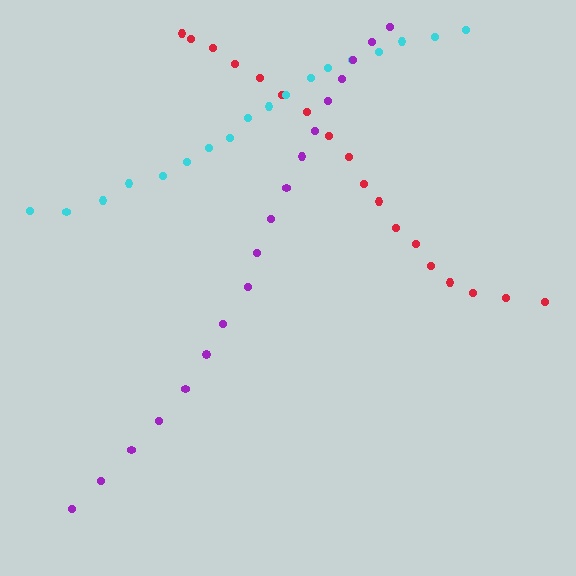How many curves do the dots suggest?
There are 3 distinct paths.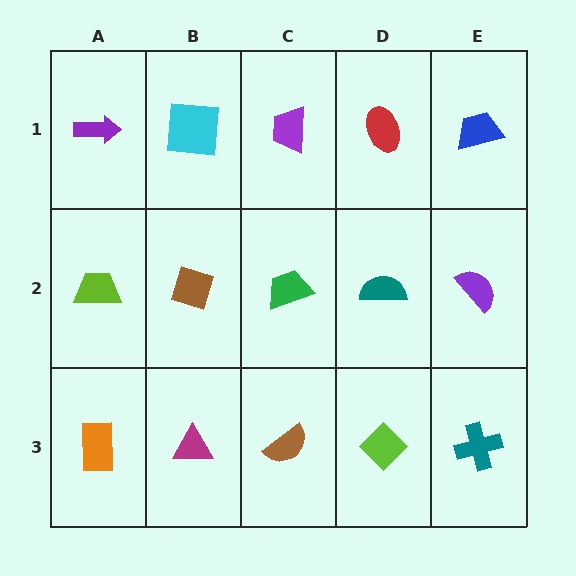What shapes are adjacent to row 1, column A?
A lime trapezoid (row 2, column A), a cyan square (row 1, column B).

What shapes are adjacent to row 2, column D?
A red ellipse (row 1, column D), a lime diamond (row 3, column D), a green trapezoid (row 2, column C), a purple semicircle (row 2, column E).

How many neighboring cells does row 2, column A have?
3.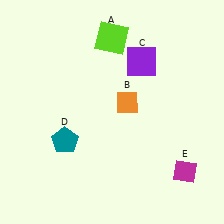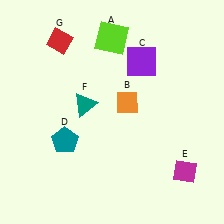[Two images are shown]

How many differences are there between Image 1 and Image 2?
There are 2 differences between the two images.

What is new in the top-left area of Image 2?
A red diamond (G) was added in the top-left area of Image 2.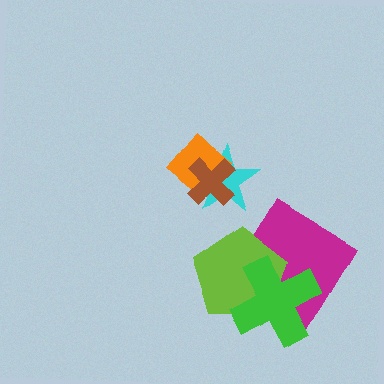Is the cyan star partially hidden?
Yes, it is partially covered by another shape.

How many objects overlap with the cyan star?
2 objects overlap with the cyan star.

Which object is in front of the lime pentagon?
The green cross is in front of the lime pentagon.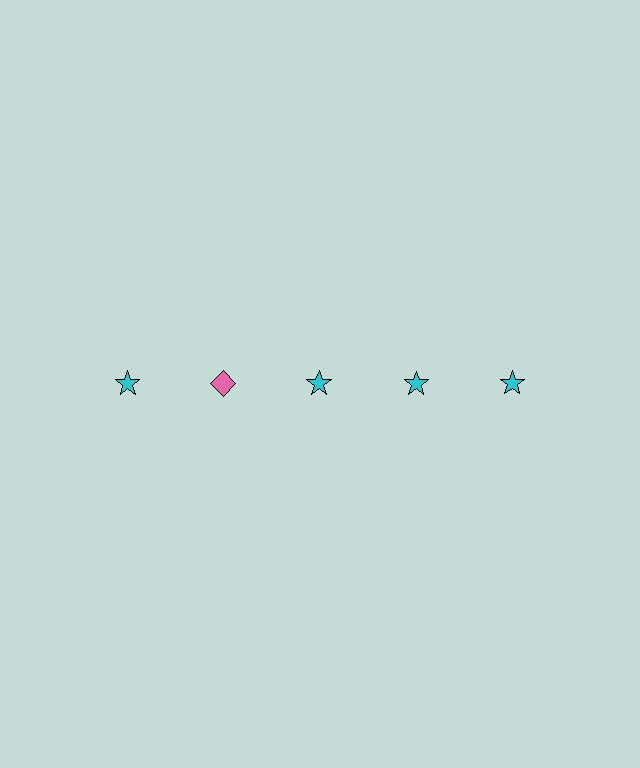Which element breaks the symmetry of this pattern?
The pink diamond in the top row, second from left column breaks the symmetry. All other shapes are cyan stars.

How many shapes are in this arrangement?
There are 5 shapes arranged in a grid pattern.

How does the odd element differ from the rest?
It differs in both color (pink instead of cyan) and shape (diamond instead of star).